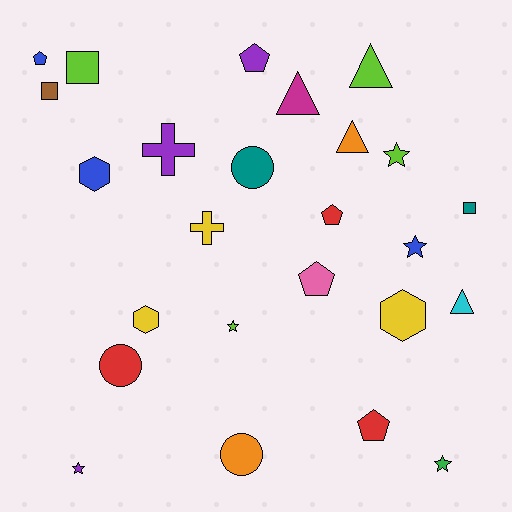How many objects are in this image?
There are 25 objects.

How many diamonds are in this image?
There are no diamonds.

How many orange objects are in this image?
There are 2 orange objects.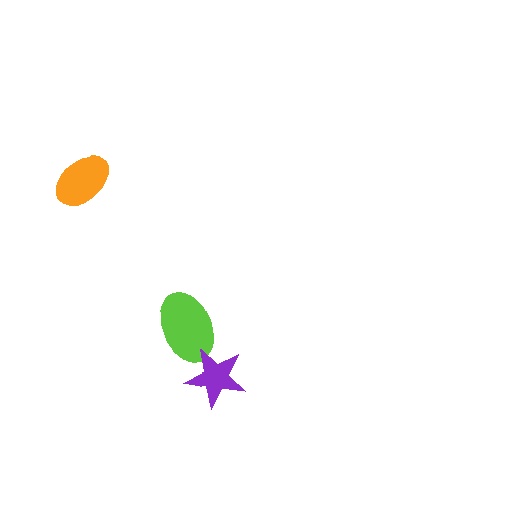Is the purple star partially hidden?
No, no other shape covers it.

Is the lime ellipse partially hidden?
Yes, it is partially covered by another shape.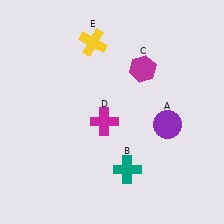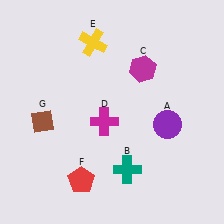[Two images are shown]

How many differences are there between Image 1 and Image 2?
There are 2 differences between the two images.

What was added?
A red pentagon (F), a brown diamond (G) were added in Image 2.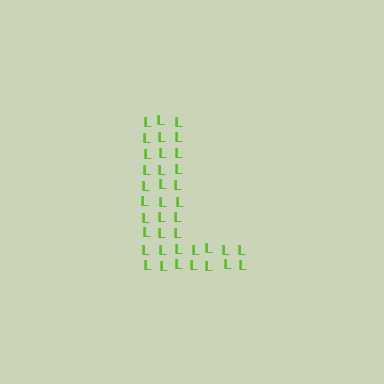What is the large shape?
The large shape is the letter L.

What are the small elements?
The small elements are letter L's.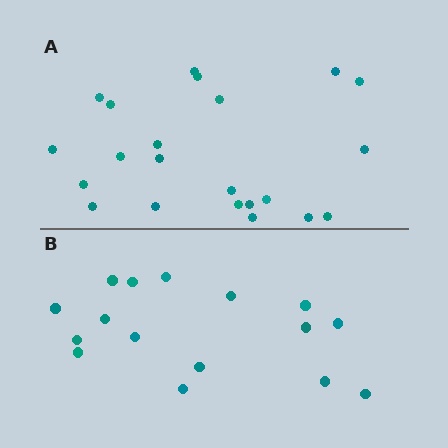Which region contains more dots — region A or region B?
Region A (the top region) has more dots.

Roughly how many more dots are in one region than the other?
Region A has about 6 more dots than region B.